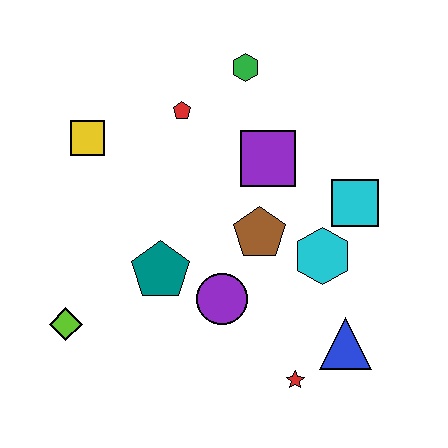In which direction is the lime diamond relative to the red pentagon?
The lime diamond is below the red pentagon.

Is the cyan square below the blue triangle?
No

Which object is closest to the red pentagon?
The green hexagon is closest to the red pentagon.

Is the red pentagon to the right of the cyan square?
No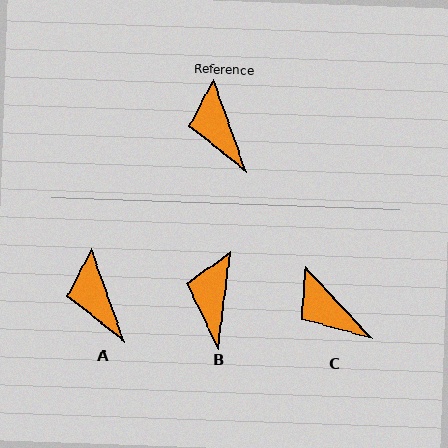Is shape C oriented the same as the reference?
No, it is off by about 24 degrees.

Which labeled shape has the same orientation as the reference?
A.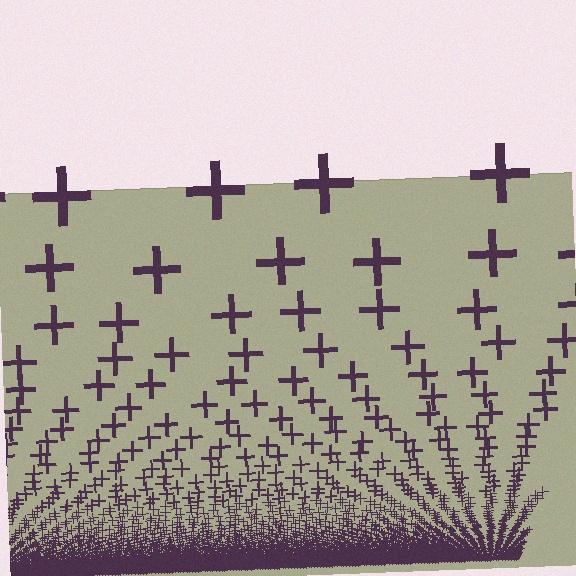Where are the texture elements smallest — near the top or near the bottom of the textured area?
Near the bottom.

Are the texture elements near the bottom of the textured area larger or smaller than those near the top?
Smaller. The gradient is inverted — elements near the bottom are smaller and denser.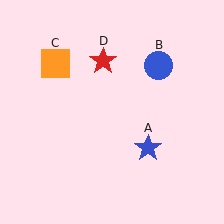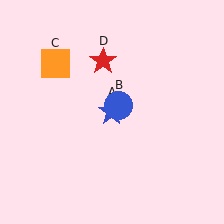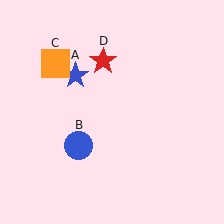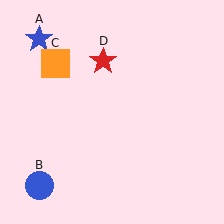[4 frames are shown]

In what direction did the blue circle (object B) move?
The blue circle (object B) moved down and to the left.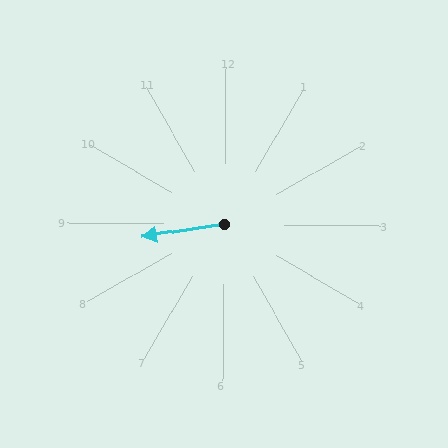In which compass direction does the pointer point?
West.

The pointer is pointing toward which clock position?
Roughly 9 o'clock.